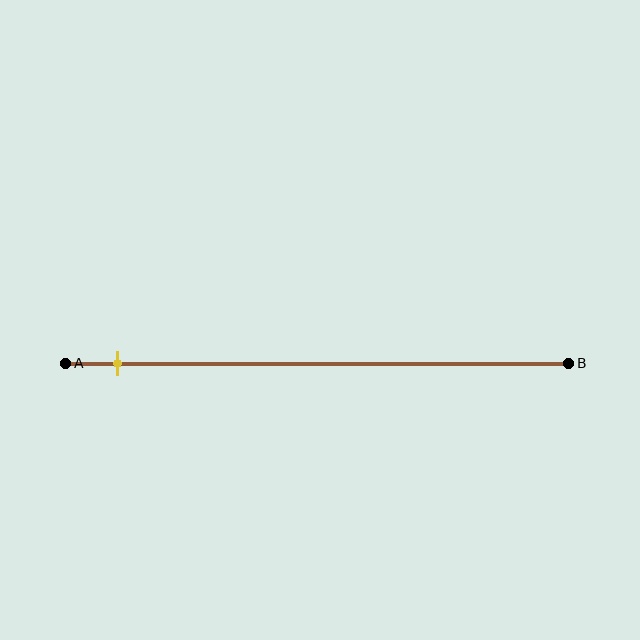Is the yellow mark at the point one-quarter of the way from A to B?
No, the mark is at about 10% from A, not at the 25% one-quarter point.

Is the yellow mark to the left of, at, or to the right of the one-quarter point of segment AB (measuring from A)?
The yellow mark is to the left of the one-quarter point of segment AB.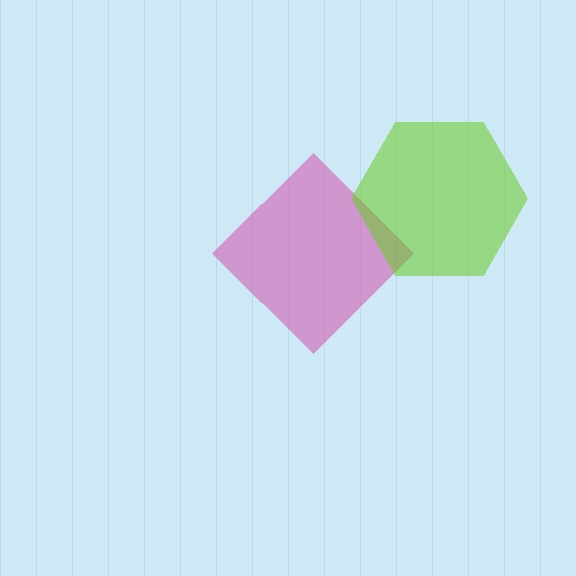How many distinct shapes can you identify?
There are 2 distinct shapes: a magenta diamond, a lime hexagon.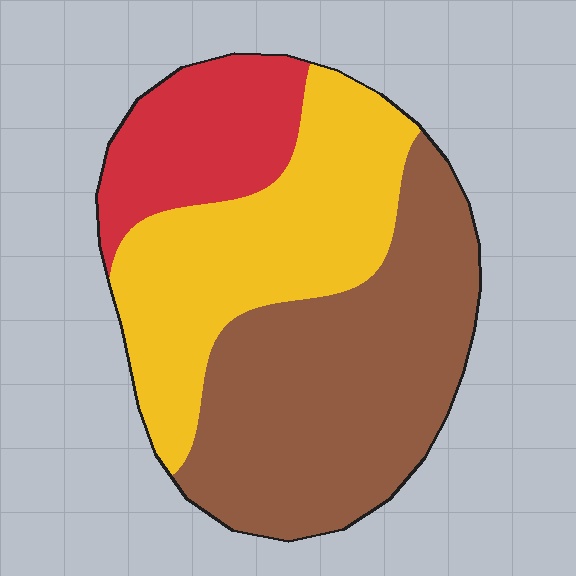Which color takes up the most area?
Brown, at roughly 45%.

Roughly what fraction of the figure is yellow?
Yellow takes up about three eighths (3/8) of the figure.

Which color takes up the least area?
Red, at roughly 20%.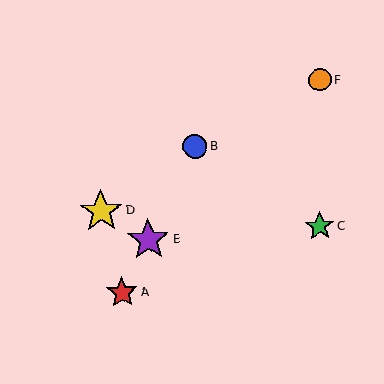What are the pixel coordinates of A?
Object A is at (122, 292).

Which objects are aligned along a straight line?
Objects A, B, E are aligned along a straight line.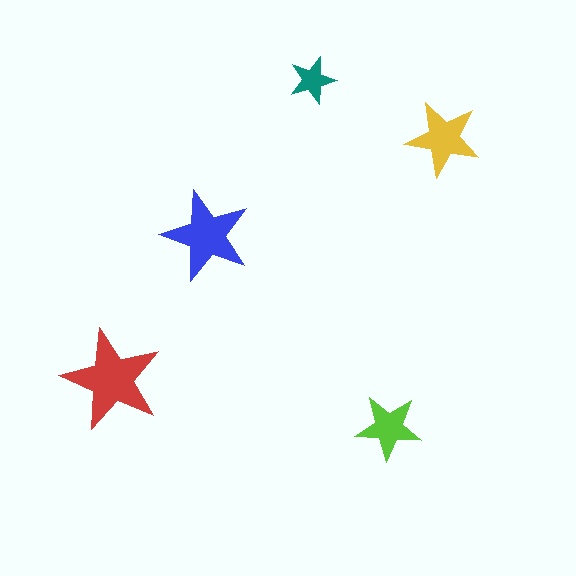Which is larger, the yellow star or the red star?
The red one.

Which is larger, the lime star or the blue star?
The blue one.